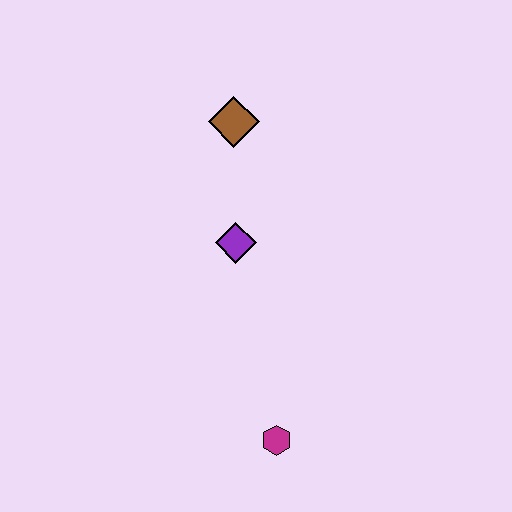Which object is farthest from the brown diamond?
The magenta hexagon is farthest from the brown diamond.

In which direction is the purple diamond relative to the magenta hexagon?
The purple diamond is above the magenta hexagon.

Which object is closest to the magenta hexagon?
The purple diamond is closest to the magenta hexagon.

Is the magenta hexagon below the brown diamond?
Yes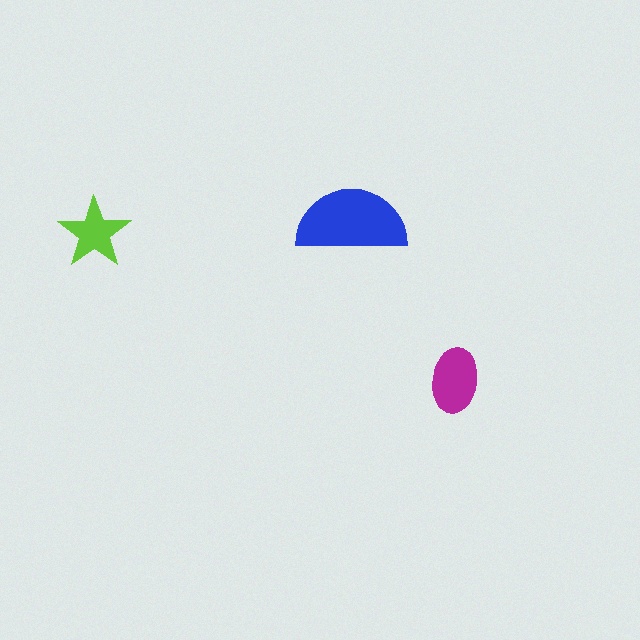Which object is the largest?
The blue semicircle.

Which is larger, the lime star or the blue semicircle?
The blue semicircle.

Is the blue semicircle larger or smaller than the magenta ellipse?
Larger.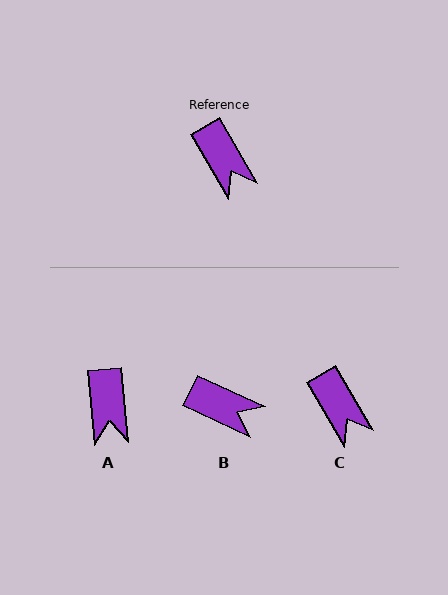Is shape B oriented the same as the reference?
No, it is off by about 35 degrees.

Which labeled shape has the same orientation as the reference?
C.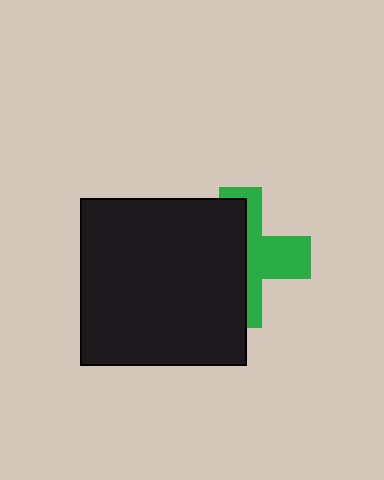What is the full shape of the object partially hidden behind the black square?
The partially hidden object is a green cross.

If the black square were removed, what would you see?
You would see the complete green cross.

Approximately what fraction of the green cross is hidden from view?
Roughly 57% of the green cross is hidden behind the black square.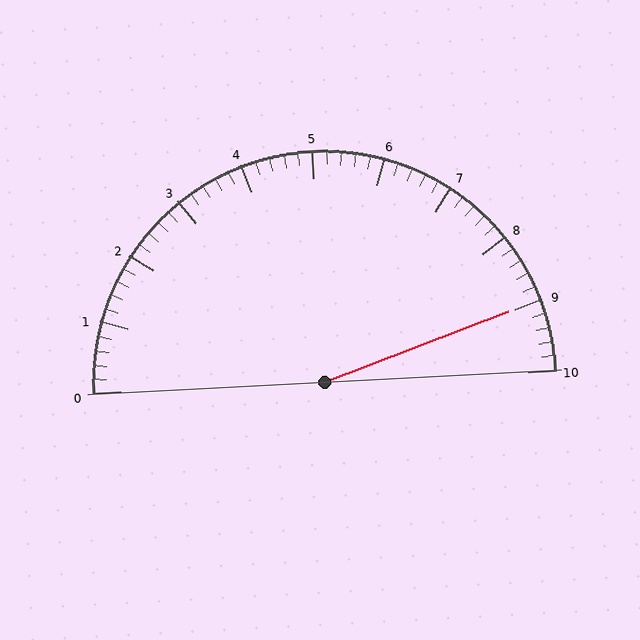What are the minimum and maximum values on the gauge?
The gauge ranges from 0 to 10.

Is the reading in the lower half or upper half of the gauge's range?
The reading is in the upper half of the range (0 to 10).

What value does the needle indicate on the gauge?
The needle indicates approximately 9.0.